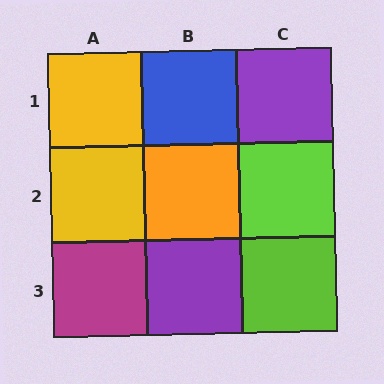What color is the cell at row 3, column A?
Magenta.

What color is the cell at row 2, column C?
Lime.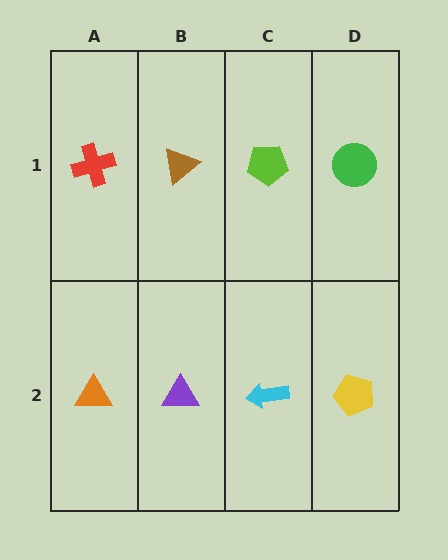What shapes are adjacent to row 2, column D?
A green circle (row 1, column D), a cyan arrow (row 2, column C).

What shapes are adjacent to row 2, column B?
A brown triangle (row 1, column B), an orange triangle (row 2, column A), a cyan arrow (row 2, column C).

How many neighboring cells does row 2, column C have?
3.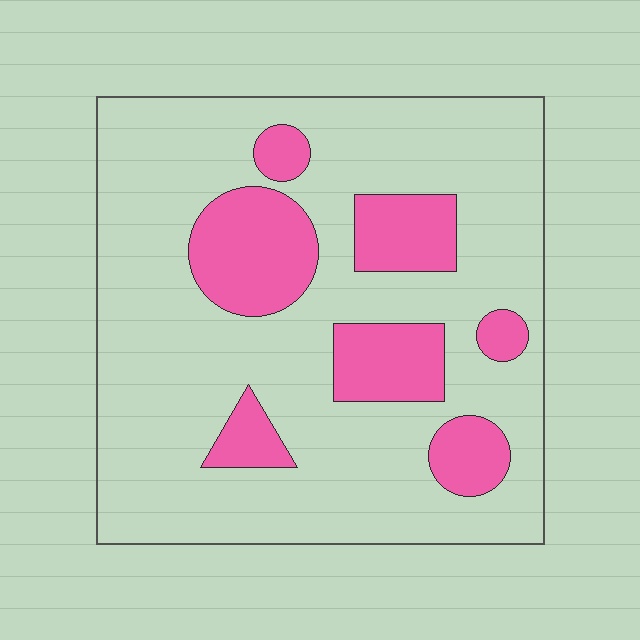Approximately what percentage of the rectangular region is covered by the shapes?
Approximately 20%.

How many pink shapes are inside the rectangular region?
7.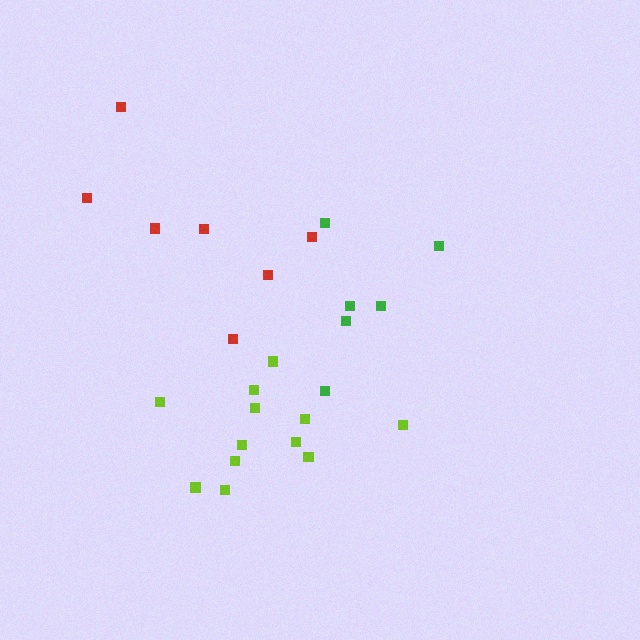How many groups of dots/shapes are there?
There are 3 groups.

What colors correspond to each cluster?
The clusters are colored: green, red, lime.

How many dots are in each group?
Group 1: 6 dots, Group 2: 7 dots, Group 3: 12 dots (25 total).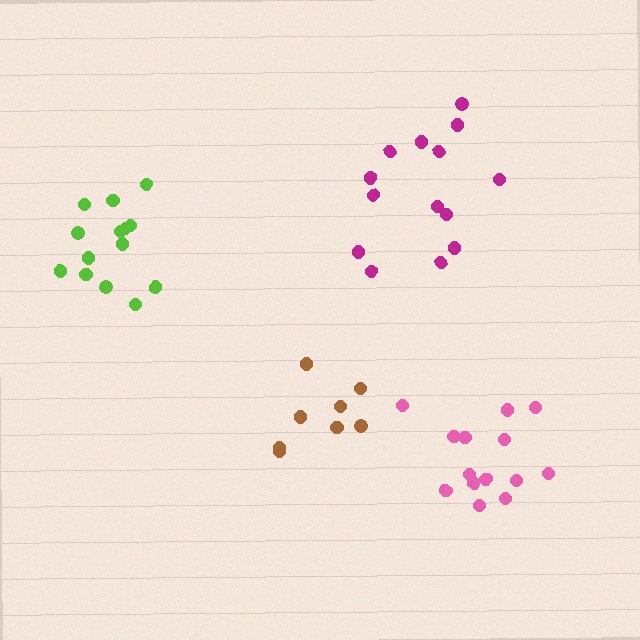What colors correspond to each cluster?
The clusters are colored: magenta, pink, brown, lime.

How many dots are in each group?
Group 1: 14 dots, Group 2: 14 dots, Group 3: 8 dots, Group 4: 14 dots (50 total).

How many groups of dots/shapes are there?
There are 4 groups.